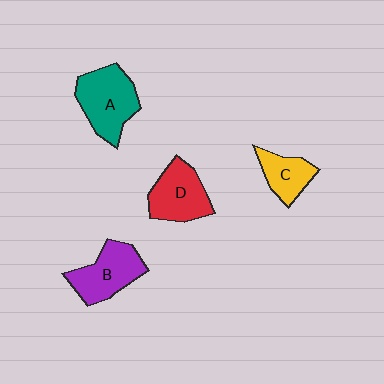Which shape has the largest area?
Shape A (teal).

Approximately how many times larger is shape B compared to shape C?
Approximately 1.5 times.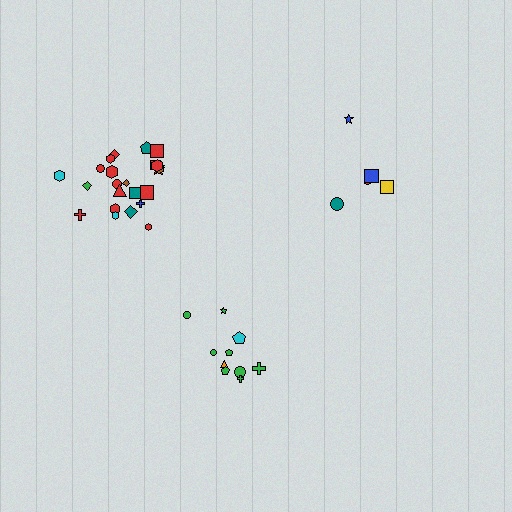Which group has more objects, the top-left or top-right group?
The top-left group.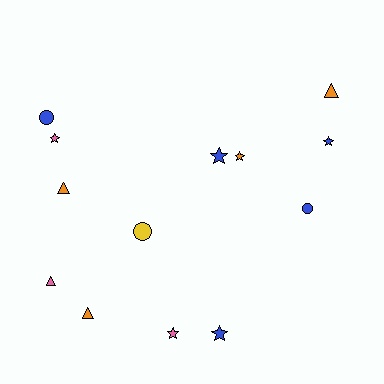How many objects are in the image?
There are 13 objects.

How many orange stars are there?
There is 1 orange star.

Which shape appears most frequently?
Star, with 6 objects.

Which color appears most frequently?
Blue, with 5 objects.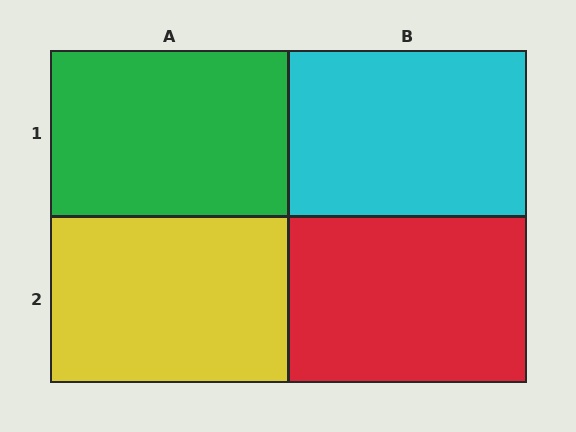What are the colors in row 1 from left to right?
Green, cyan.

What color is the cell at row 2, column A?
Yellow.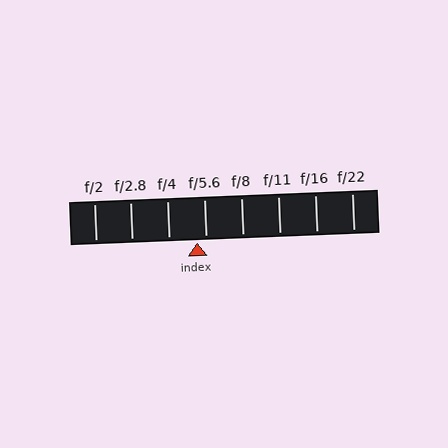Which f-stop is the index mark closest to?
The index mark is closest to f/5.6.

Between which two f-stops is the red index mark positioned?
The index mark is between f/4 and f/5.6.